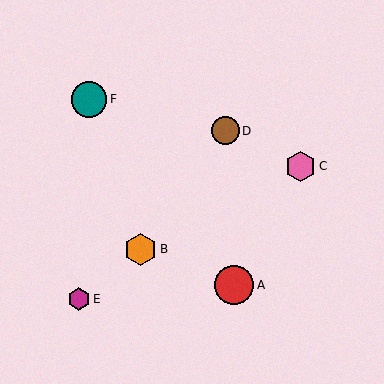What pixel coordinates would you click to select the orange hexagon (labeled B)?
Click at (141, 249) to select the orange hexagon B.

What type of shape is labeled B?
Shape B is an orange hexagon.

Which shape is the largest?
The red circle (labeled A) is the largest.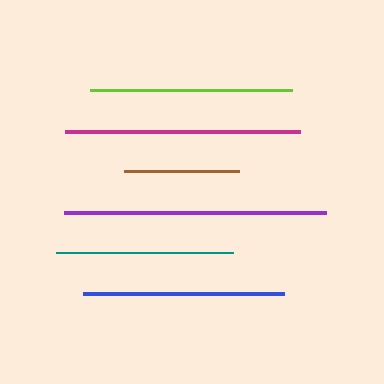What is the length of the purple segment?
The purple segment is approximately 262 pixels long.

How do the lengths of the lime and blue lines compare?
The lime and blue lines are approximately the same length.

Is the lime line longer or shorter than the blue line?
The lime line is longer than the blue line.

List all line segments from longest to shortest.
From longest to shortest: purple, magenta, lime, blue, teal, brown.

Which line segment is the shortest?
The brown line is the shortest at approximately 115 pixels.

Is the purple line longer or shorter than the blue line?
The purple line is longer than the blue line.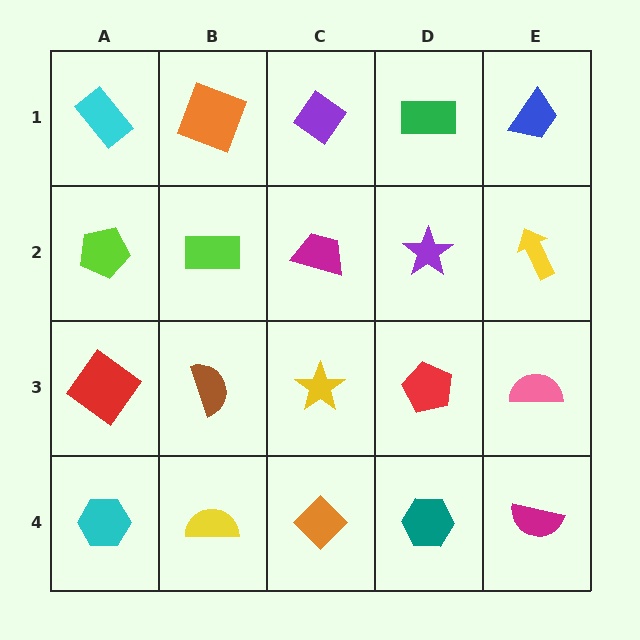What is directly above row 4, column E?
A pink semicircle.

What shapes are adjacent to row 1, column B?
A lime rectangle (row 2, column B), a cyan rectangle (row 1, column A), a purple diamond (row 1, column C).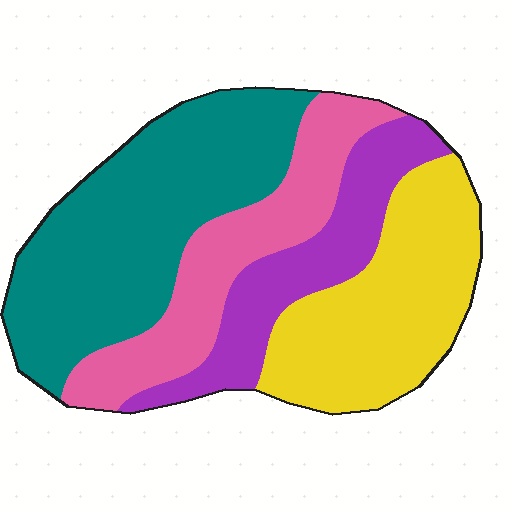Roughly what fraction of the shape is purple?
Purple covers 17% of the shape.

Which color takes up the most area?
Teal, at roughly 35%.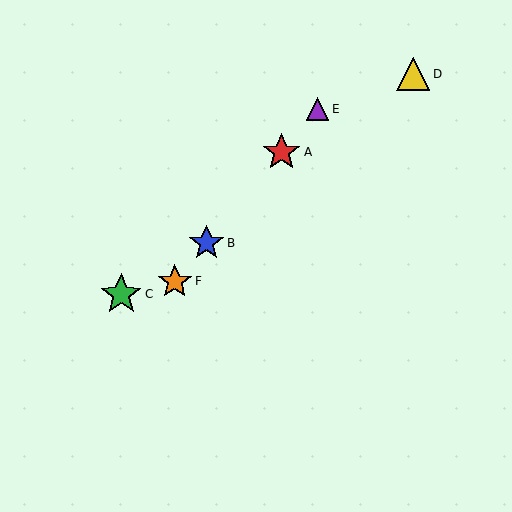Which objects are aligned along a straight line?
Objects A, B, E, F are aligned along a straight line.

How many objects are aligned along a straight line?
4 objects (A, B, E, F) are aligned along a straight line.